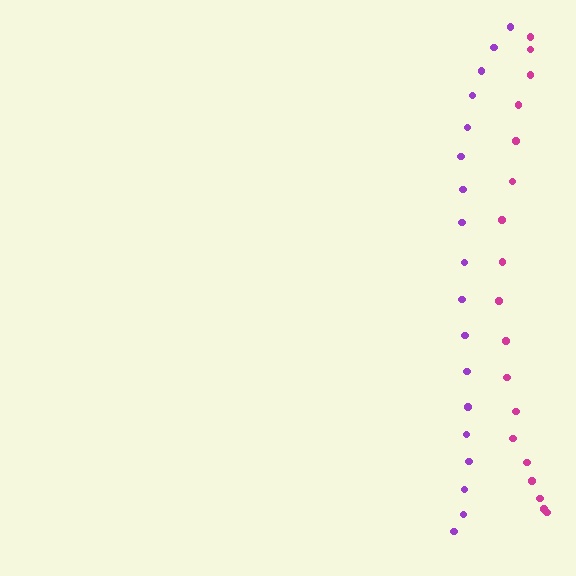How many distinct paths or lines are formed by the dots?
There are 2 distinct paths.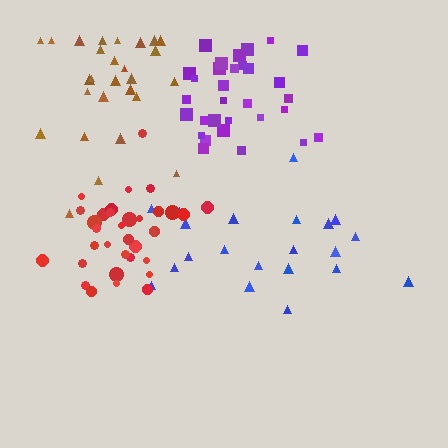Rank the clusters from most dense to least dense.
red, purple, brown, blue.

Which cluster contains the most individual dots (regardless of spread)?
Red (33).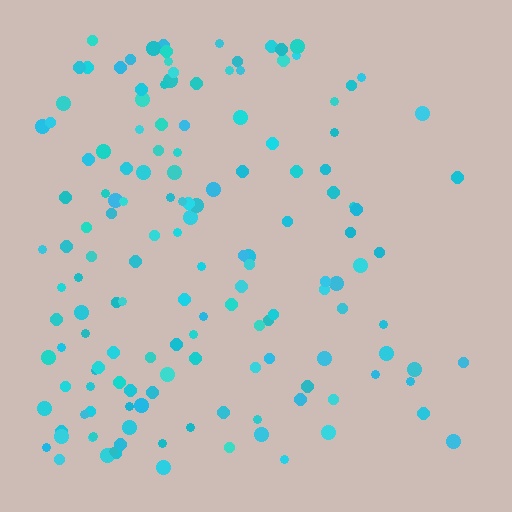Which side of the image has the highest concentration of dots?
The left.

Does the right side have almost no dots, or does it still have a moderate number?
Still a moderate number, just noticeably fewer than the left.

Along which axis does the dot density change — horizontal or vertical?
Horizontal.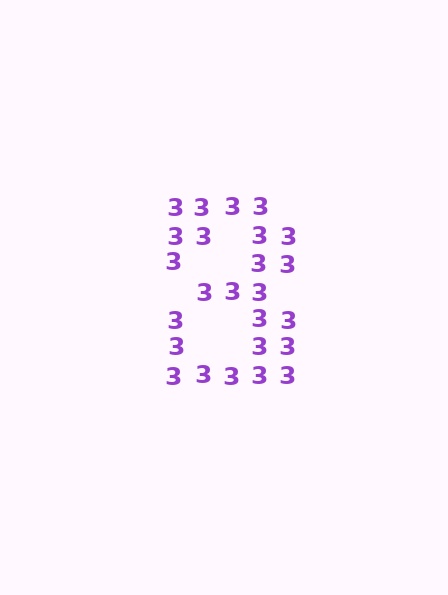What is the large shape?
The large shape is the digit 8.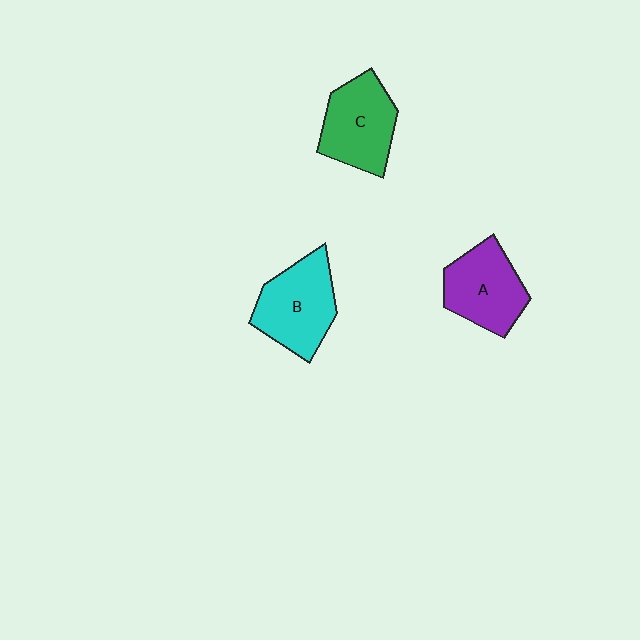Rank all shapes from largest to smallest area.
From largest to smallest: B (cyan), C (green), A (purple).